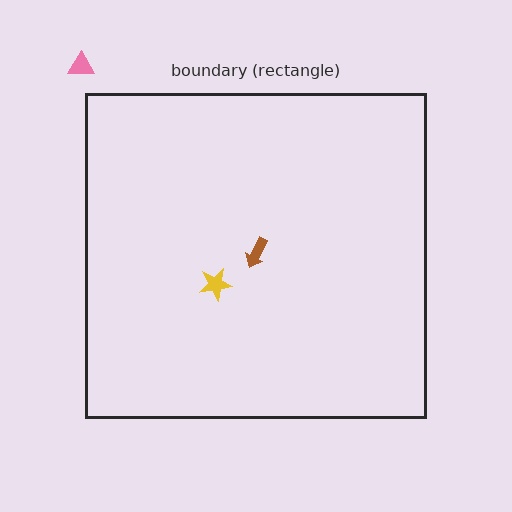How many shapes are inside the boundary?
2 inside, 1 outside.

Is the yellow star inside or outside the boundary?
Inside.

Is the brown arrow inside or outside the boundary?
Inside.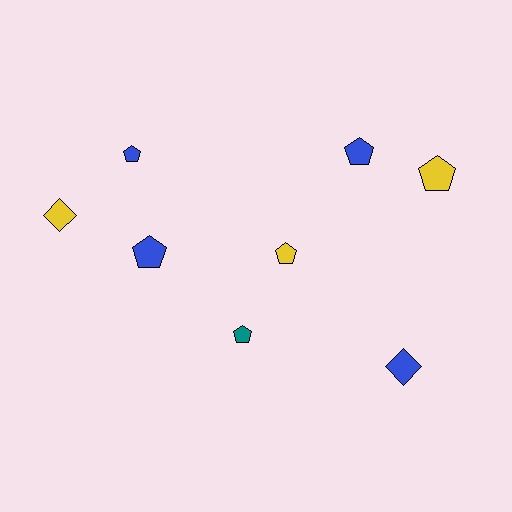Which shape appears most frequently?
Pentagon, with 6 objects.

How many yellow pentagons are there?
There are 2 yellow pentagons.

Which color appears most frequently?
Blue, with 4 objects.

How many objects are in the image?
There are 8 objects.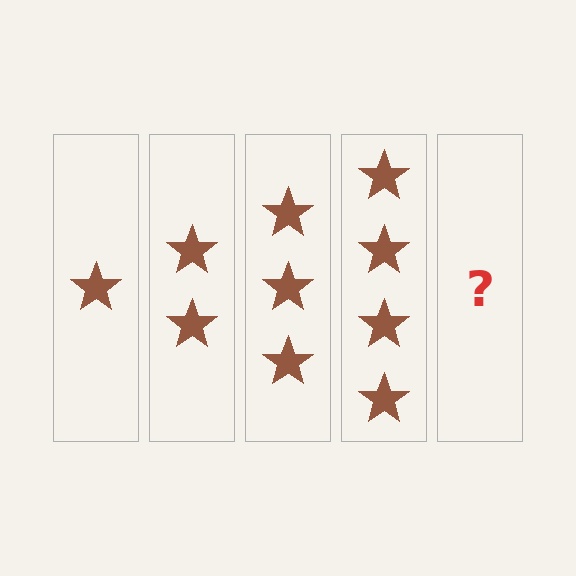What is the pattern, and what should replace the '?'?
The pattern is that each step adds one more star. The '?' should be 5 stars.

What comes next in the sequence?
The next element should be 5 stars.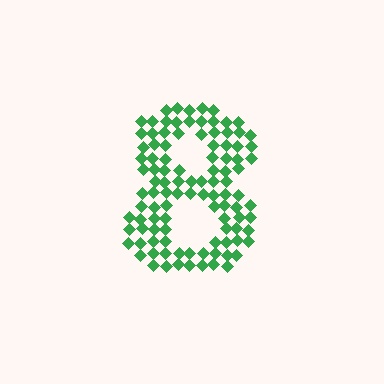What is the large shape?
The large shape is the digit 8.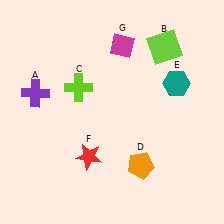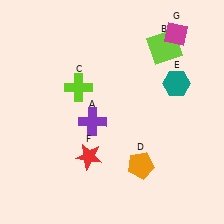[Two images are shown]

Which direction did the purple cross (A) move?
The purple cross (A) moved right.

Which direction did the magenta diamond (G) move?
The magenta diamond (G) moved right.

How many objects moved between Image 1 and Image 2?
2 objects moved between the two images.